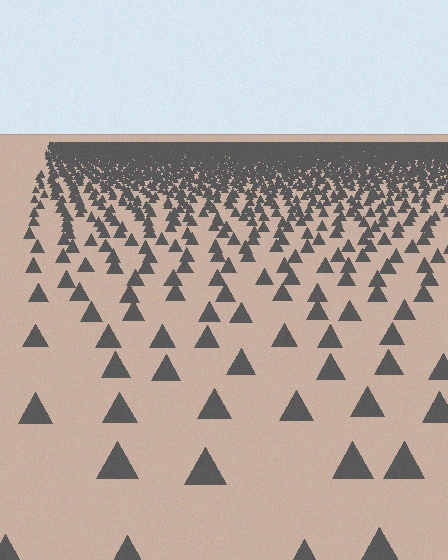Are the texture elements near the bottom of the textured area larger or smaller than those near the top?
Larger. Near the bottom, elements are closer to the viewer and appear at a bigger on-screen size.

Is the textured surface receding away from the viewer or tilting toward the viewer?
The surface is receding away from the viewer. Texture elements get smaller and denser toward the top.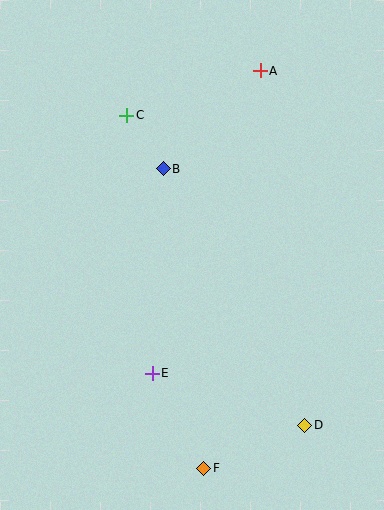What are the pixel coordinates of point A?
Point A is at (260, 71).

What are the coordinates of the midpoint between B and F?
The midpoint between B and F is at (183, 319).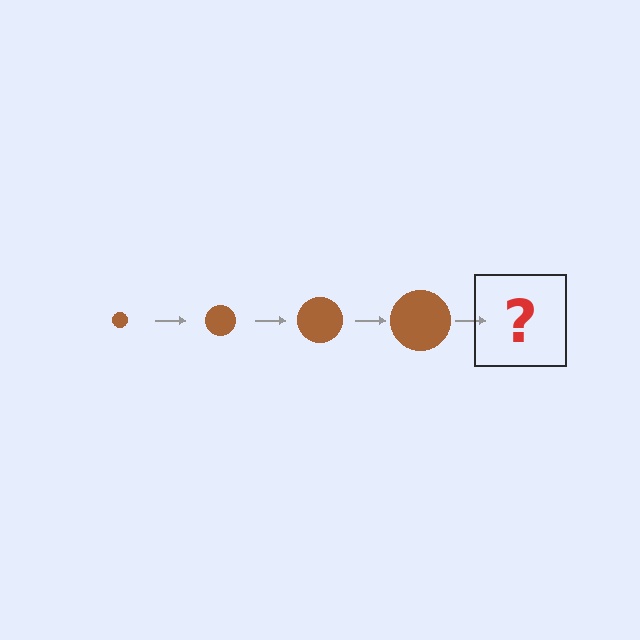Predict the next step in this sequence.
The next step is a brown circle, larger than the previous one.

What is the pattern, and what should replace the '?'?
The pattern is that the circle gets progressively larger each step. The '?' should be a brown circle, larger than the previous one.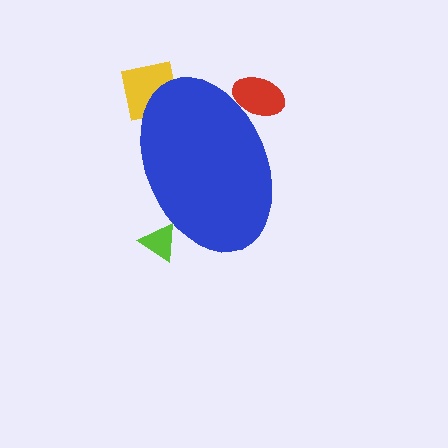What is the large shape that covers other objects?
A blue ellipse.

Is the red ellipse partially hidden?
Yes, the red ellipse is partially hidden behind the blue ellipse.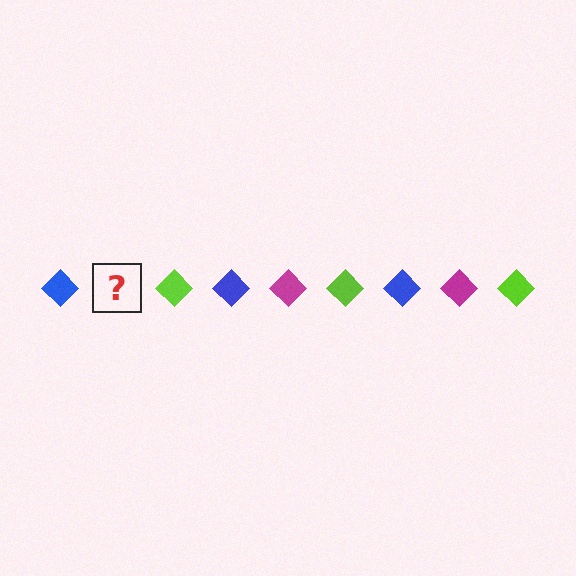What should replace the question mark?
The question mark should be replaced with a magenta diamond.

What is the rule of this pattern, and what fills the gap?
The rule is that the pattern cycles through blue, magenta, lime diamonds. The gap should be filled with a magenta diamond.